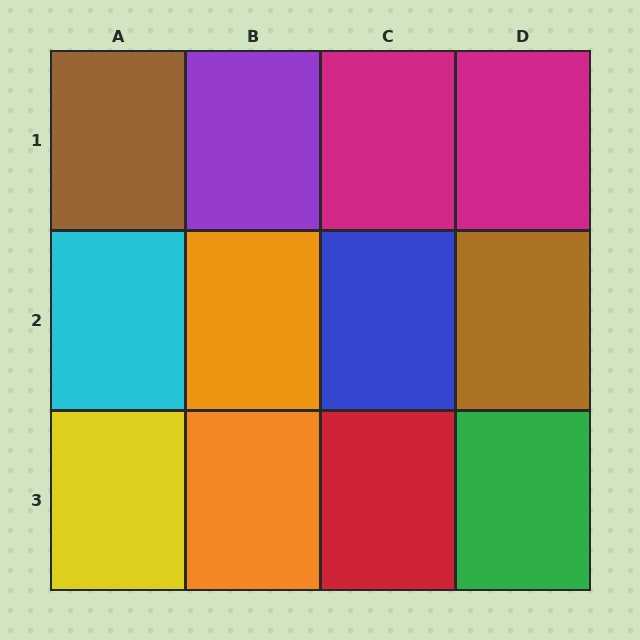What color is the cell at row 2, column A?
Cyan.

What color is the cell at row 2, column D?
Brown.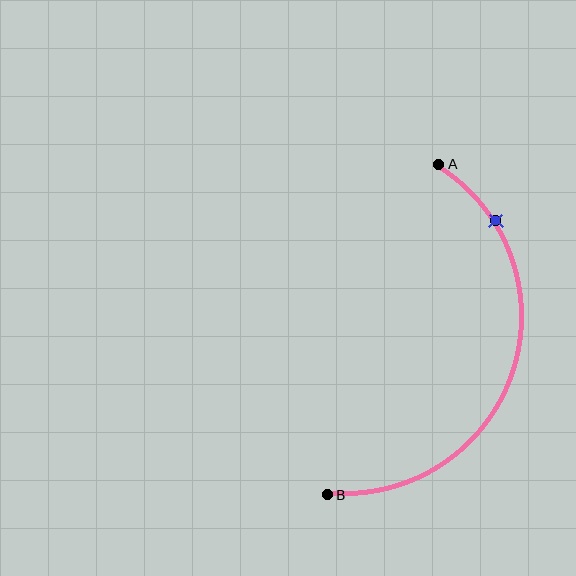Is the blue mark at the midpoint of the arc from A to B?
No. The blue mark lies on the arc but is closer to endpoint A. The arc midpoint would be at the point on the curve equidistant along the arc from both A and B.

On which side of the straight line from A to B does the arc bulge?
The arc bulges to the right of the straight line connecting A and B.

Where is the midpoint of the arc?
The arc midpoint is the point on the curve farthest from the straight line joining A and B. It sits to the right of that line.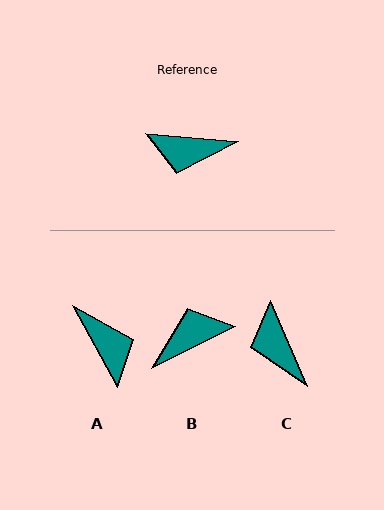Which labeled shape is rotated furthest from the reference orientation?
B, about 148 degrees away.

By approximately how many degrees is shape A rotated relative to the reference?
Approximately 124 degrees counter-clockwise.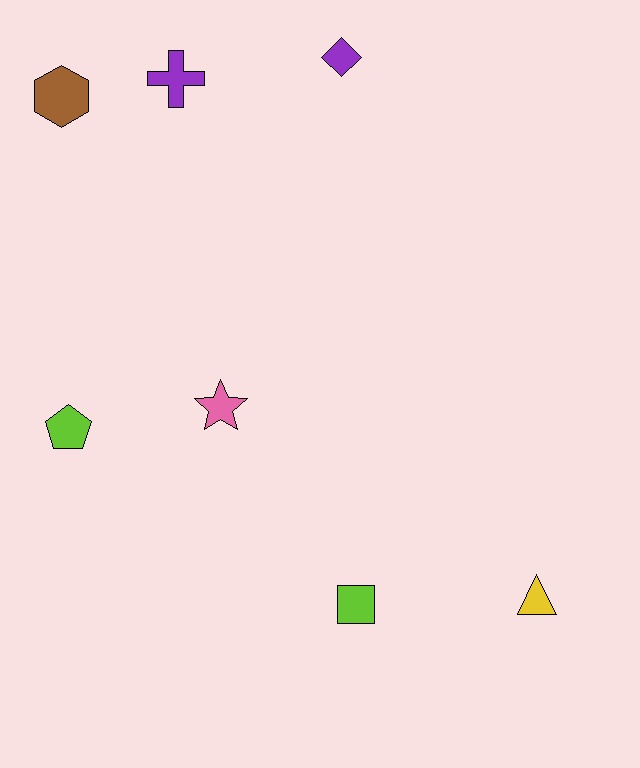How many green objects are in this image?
There are no green objects.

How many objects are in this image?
There are 7 objects.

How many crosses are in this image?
There is 1 cross.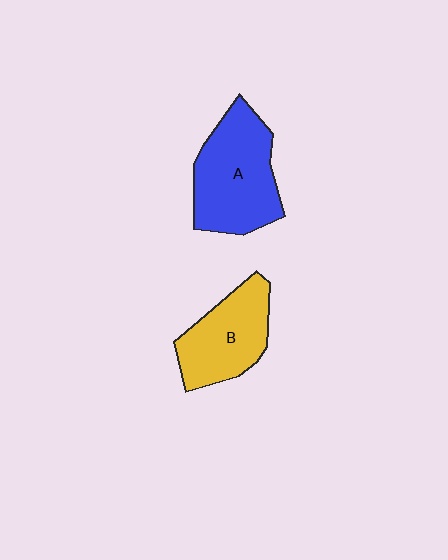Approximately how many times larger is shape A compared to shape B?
Approximately 1.3 times.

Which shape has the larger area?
Shape A (blue).